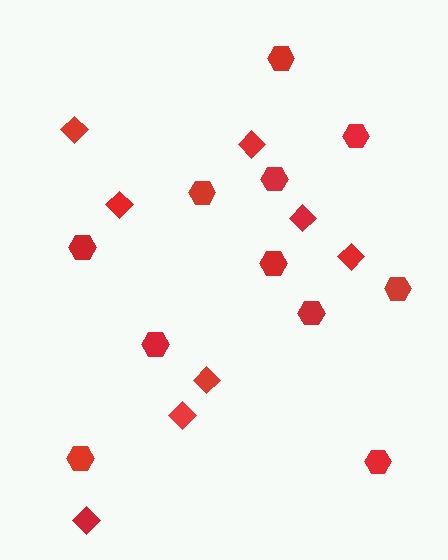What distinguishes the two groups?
There are 2 groups: one group of diamonds (8) and one group of hexagons (11).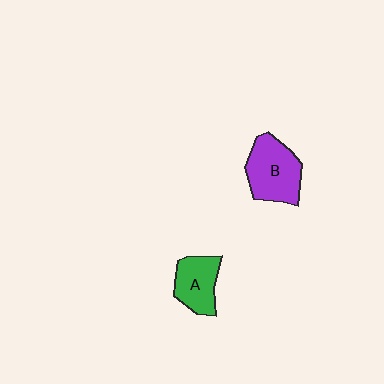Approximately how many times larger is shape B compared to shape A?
Approximately 1.3 times.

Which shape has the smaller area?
Shape A (green).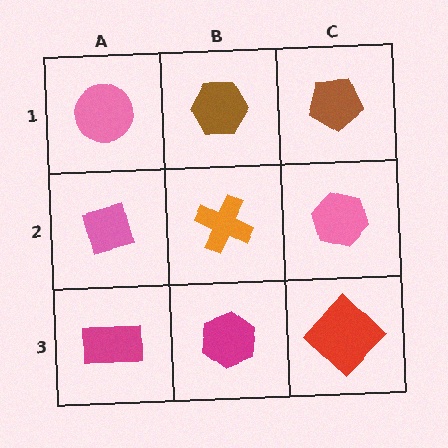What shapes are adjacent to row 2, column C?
A brown pentagon (row 1, column C), a red diamond (row 3, column C), an orange cross (row 2, column B).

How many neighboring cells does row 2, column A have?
3.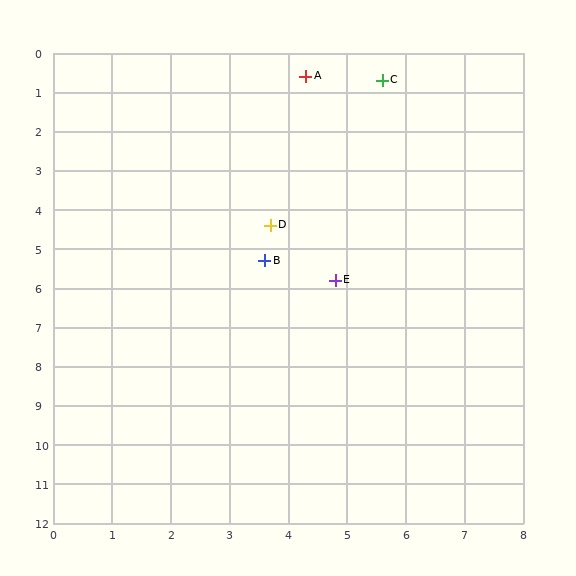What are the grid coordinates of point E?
Point E is at approximately (4.8, 5.8).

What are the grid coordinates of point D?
Point D is at approximately (3.7, 4.4).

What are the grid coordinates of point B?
Point B is at approximately (3.6, 5.3).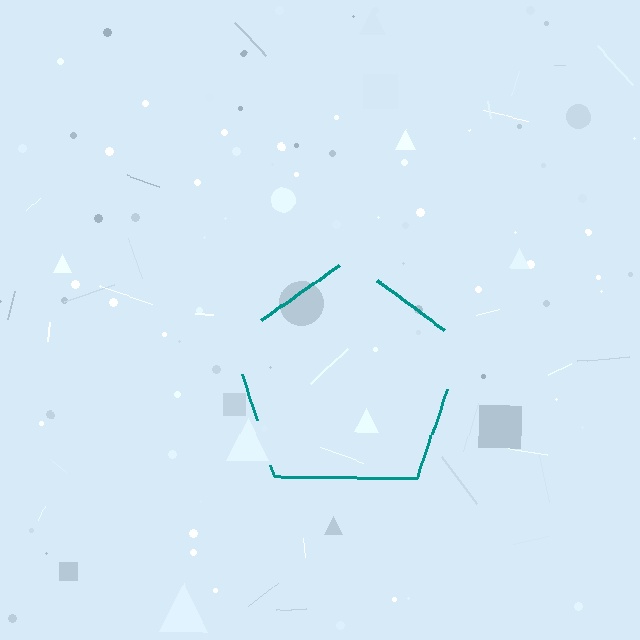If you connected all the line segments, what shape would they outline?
They would outline a pentagon.